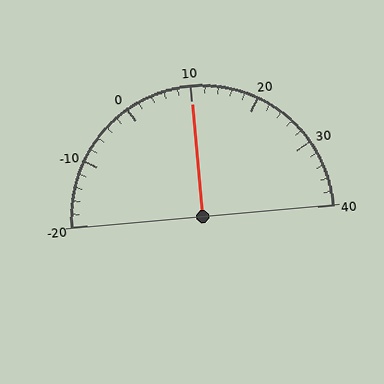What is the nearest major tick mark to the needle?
The nearest major tick mark is 10.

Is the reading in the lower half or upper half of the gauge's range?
The reading is in the upper half of the range (-20 to 40).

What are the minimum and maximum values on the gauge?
The gauge ranges from -20 to 40.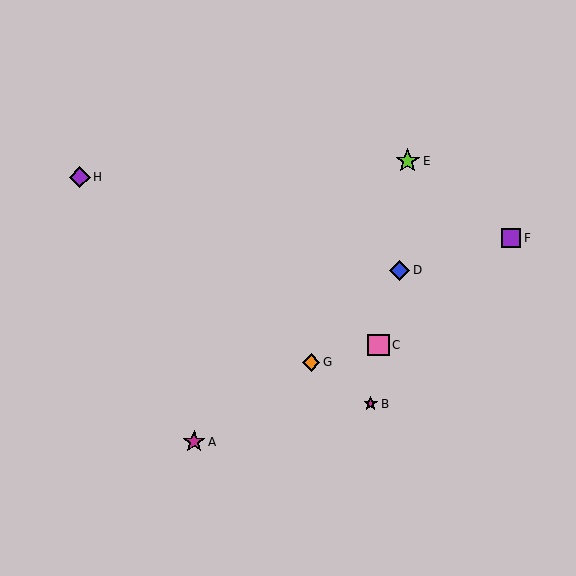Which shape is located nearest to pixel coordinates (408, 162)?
The lime star (labeled E) at (408, 161) is nearest to that location.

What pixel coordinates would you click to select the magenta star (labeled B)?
Click at (371, 404) to select the magenta star B.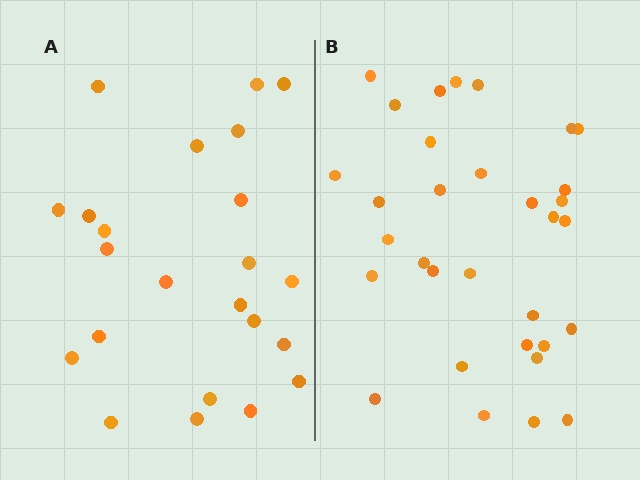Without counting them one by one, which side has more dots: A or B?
Region B (the right region) has more dots.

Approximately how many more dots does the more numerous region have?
Region B has roughly 8 or so more dots than region A.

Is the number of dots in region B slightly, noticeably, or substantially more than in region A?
Region B has noticeably more, but not dramatically so. The ratio is roughly 1.4 to 1.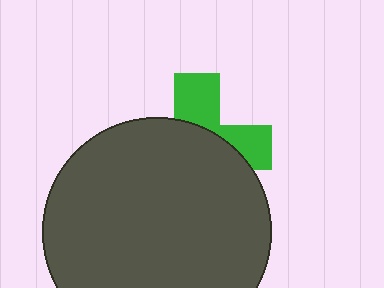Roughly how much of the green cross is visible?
A small part of it is visible (roughly 35%).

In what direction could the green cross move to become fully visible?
The green cross could move up. That would shift it out from behind the dark gray circle entirely.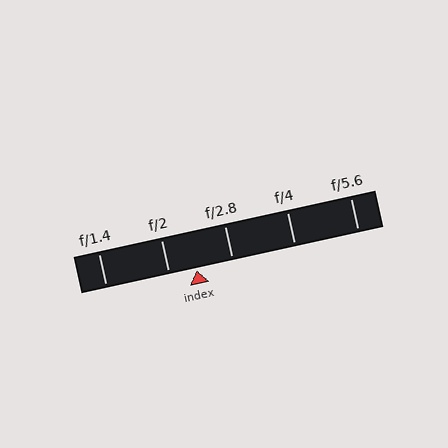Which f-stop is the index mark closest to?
The index mark is closest to f/2.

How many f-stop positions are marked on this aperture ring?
There are 5 f-stop positions marked.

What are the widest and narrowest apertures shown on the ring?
The widest aperture shown is f/1.4 and the narrowest is f/5.6.